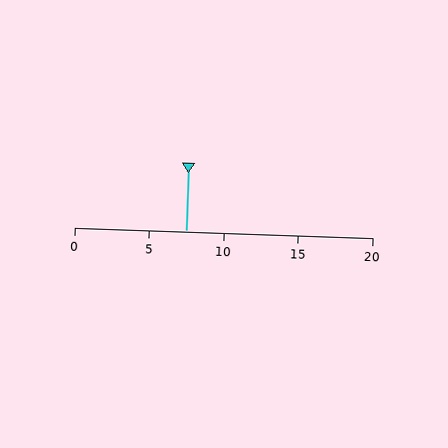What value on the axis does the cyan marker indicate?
The marker indicates approximately 7.5.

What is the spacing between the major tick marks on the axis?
The major ticks are spaced 5 apart.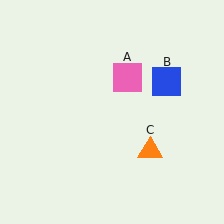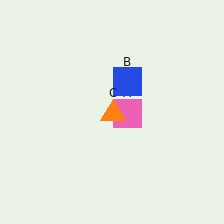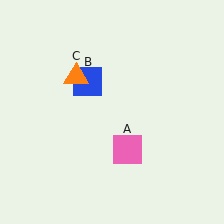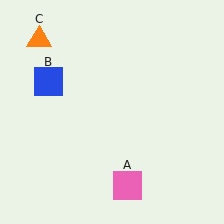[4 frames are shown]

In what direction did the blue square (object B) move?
The blue square (object B) moved left.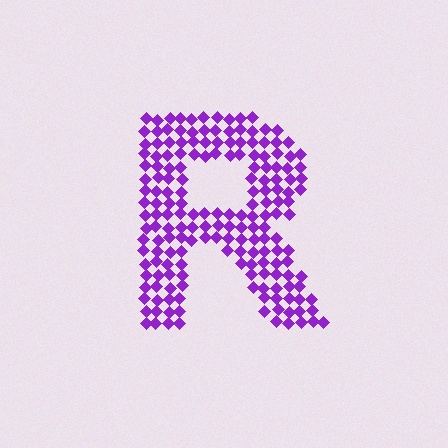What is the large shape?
The large shape is the letter R.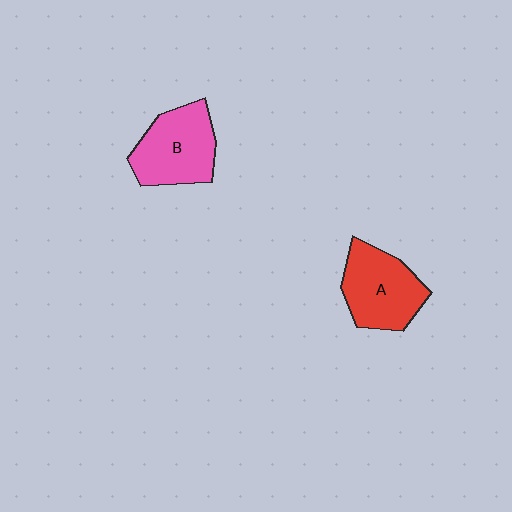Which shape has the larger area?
Shape B (pink).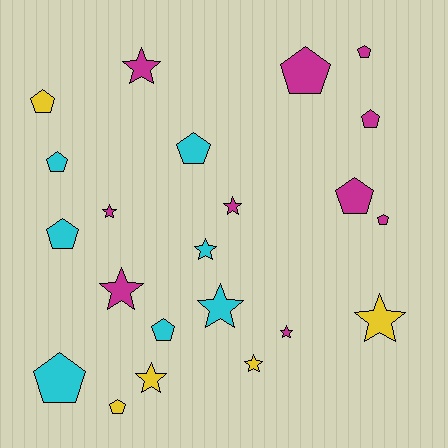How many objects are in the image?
There are 22 objects.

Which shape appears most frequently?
Pentagon, with 12 objects.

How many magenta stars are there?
There are 5 magenta stars.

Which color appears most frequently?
Magenta, with 10 objects.